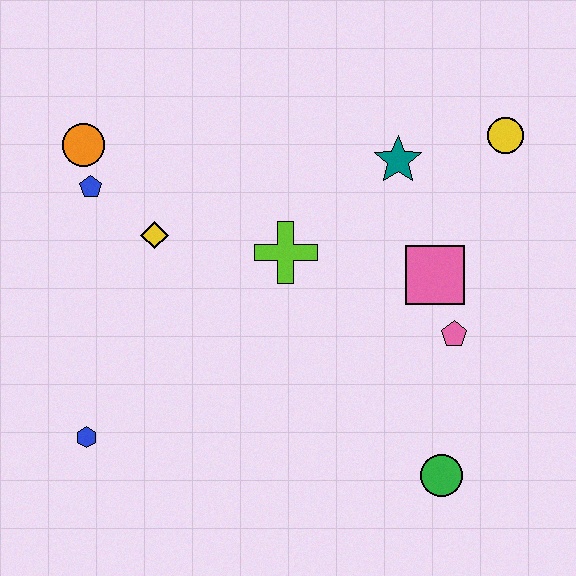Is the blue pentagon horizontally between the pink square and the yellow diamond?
No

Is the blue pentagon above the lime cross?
Yes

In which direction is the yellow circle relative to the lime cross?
The yellow circle is to the right of the lime cross.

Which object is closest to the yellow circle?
The teal star is closest to the yellow circle.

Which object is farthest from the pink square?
The blue hexagon is farthest from the pink square.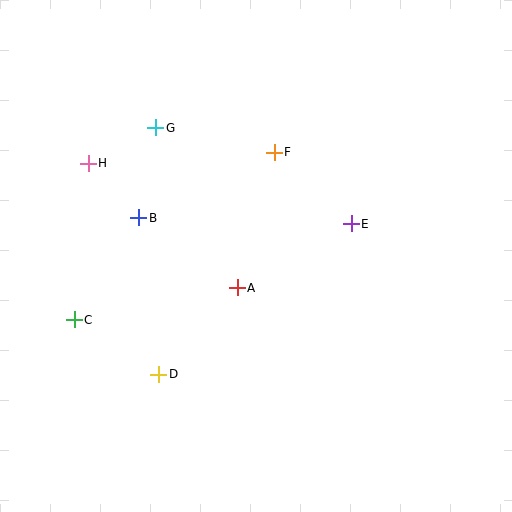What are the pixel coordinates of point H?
Point H is at (88, 163).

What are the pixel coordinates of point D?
Point D is at (159, 374).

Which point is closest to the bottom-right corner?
Point E is closest to the bottom-right corner.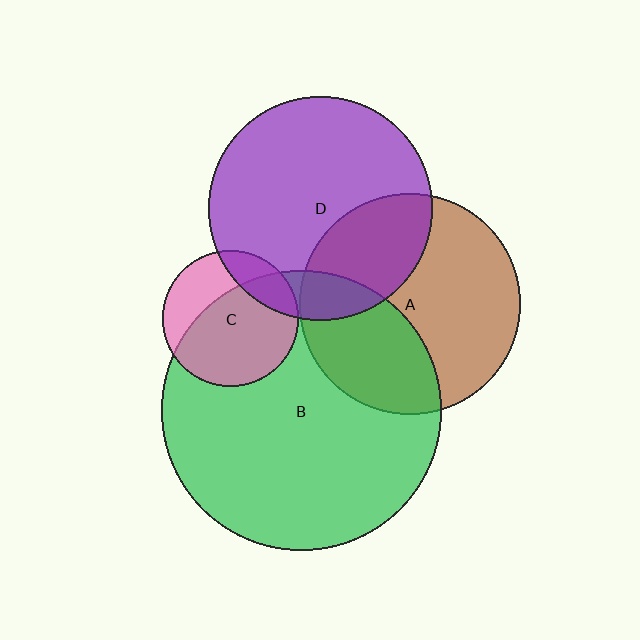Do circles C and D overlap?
Yes.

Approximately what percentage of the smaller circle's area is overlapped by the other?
Approximately 20%.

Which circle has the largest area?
Circle B (green).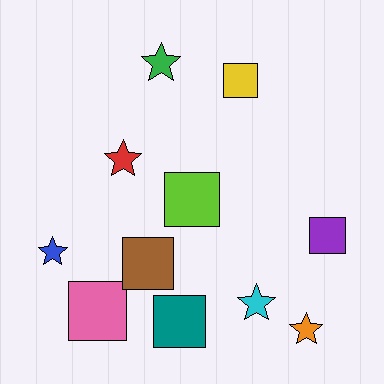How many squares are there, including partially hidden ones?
There are 6 squares.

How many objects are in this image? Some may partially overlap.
There are 11 objects.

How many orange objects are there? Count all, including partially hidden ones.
There is 1 orange object.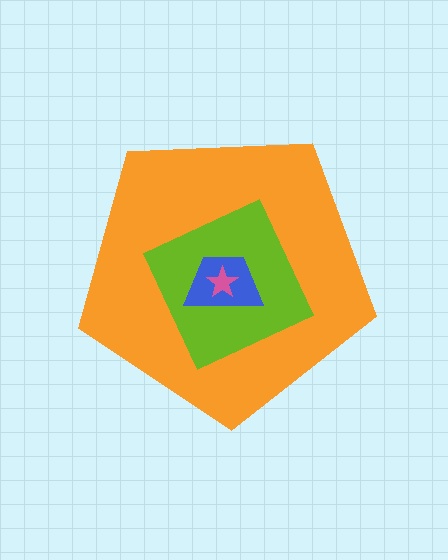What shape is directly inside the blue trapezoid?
The pink star.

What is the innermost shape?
The pink star.